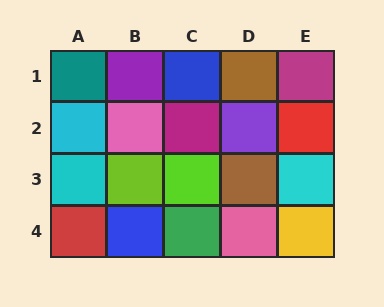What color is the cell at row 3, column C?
Lime.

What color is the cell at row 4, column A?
Red.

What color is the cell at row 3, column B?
Lime.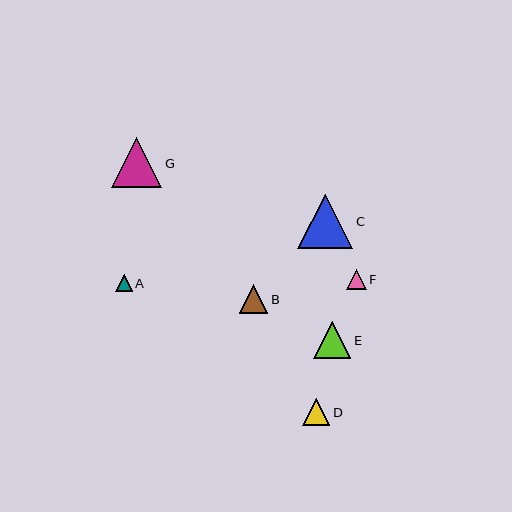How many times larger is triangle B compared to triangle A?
Triangle B is approximately 1.7 times the size of triangle A.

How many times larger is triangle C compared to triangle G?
Triangle C is approximately 1.1 times the size of triangle G.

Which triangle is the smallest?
Triangle A is the smallest with a size of approximately 17 pixels.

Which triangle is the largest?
Triangle C is the largest with a size of approximately 55 pixels.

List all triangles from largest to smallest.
From largest to smallest: C, G, E, B, D, F, A.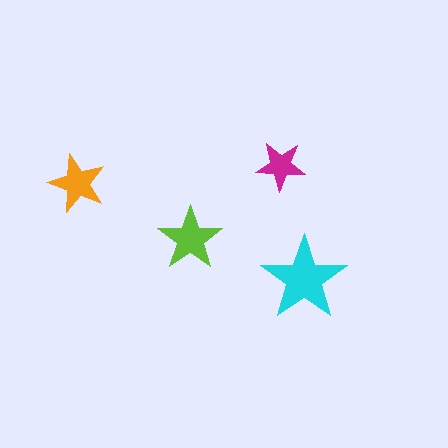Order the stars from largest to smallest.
the cyan one, the lime one, the orange one, the magenta one.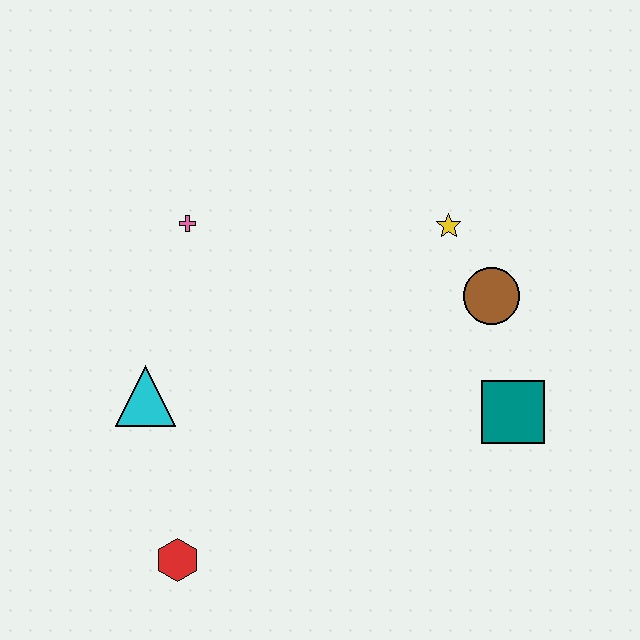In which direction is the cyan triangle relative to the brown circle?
The cyan triangle is to the left of the brown circle.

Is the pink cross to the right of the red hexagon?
Yes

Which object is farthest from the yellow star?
The red hexagon is farthest from the yellow star.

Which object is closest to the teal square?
The brown circle is closest to the teal square.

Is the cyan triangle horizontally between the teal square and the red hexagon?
No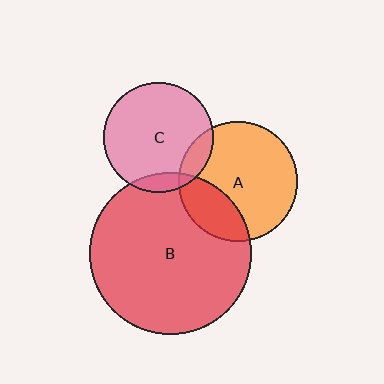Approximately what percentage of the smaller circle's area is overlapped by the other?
Approximately 10%.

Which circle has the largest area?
Circle B (red).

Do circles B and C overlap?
Yes.